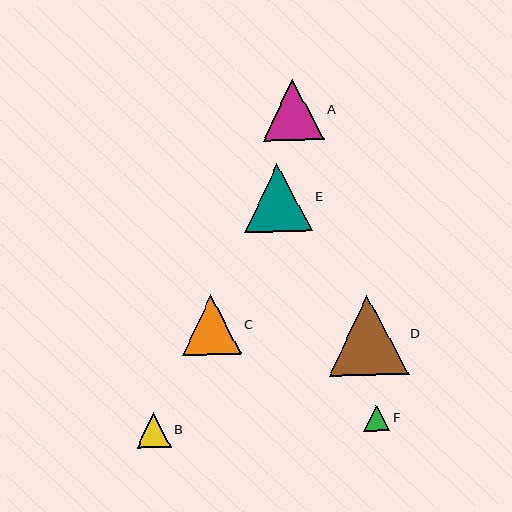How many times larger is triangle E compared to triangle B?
Triangle E is approximately 2.0 times the size of triangle B.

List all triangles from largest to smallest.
From largest to smallest: D, E, A, C, B, F.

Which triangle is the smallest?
Triangle F is the smallest with a size of approximately 26 pixels.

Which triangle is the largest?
Triangle D is the largest with a size of approximately 79 pixels.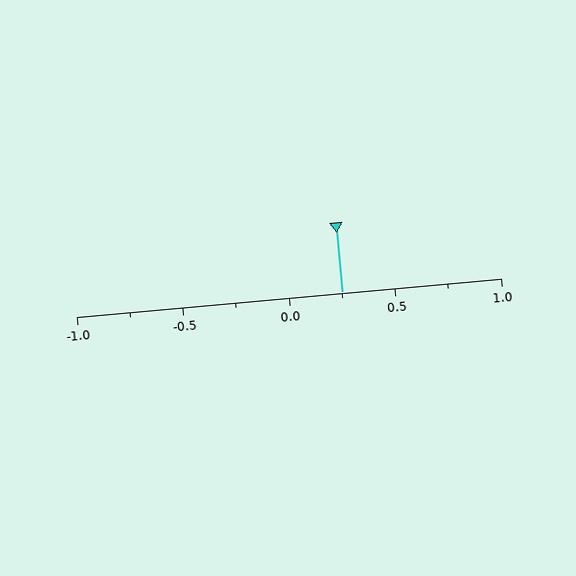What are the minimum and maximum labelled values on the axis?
The axis runs from -1.0 to 1.0.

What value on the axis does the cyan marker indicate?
The marker indicates approximately 0.25.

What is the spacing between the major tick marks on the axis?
The major ticks are spaced 0.5 apart.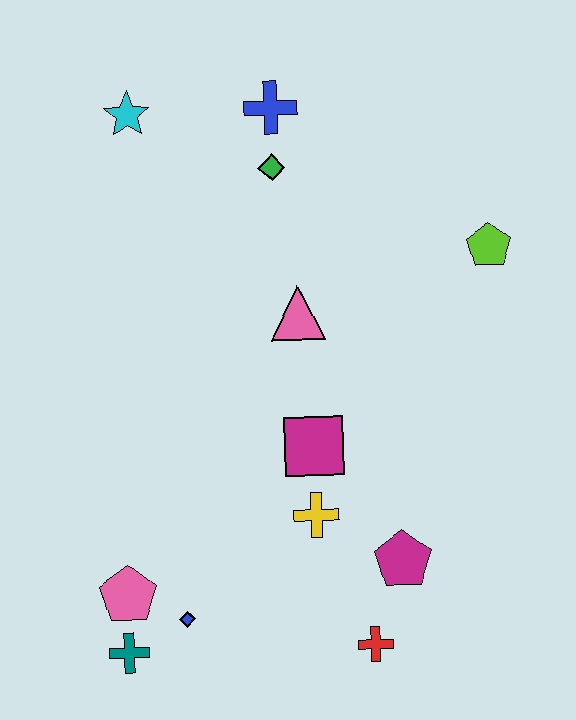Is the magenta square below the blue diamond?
No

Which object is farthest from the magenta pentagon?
The cyan star is farthest from the magenta pentagon.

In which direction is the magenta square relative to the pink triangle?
The magenta square is below the pink triangle.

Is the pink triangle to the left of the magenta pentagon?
Yes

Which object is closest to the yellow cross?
The magenta square is closest to the yellow cross.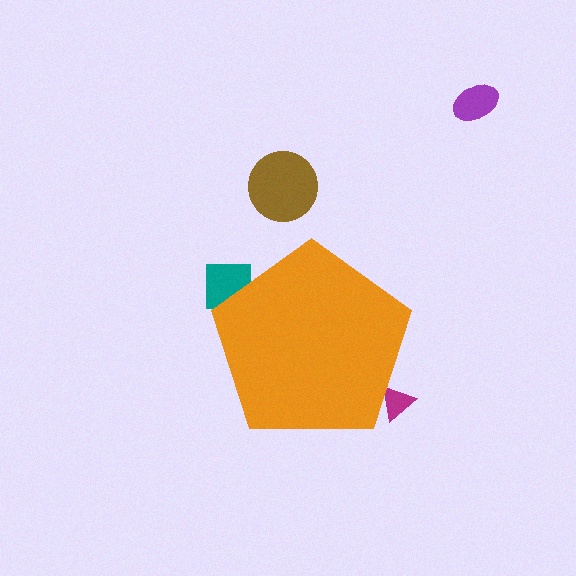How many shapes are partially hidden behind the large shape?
2 shapes are partially hidden.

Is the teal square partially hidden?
Yes, the teal square is partially hidden behind the orange pentagon.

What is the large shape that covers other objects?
An orange pentagon.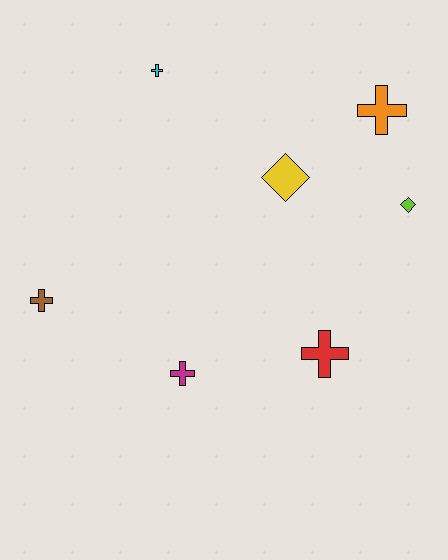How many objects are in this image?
There are 7 objects.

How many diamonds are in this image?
There are 2 diamonds.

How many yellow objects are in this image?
There is 1 yellow object.